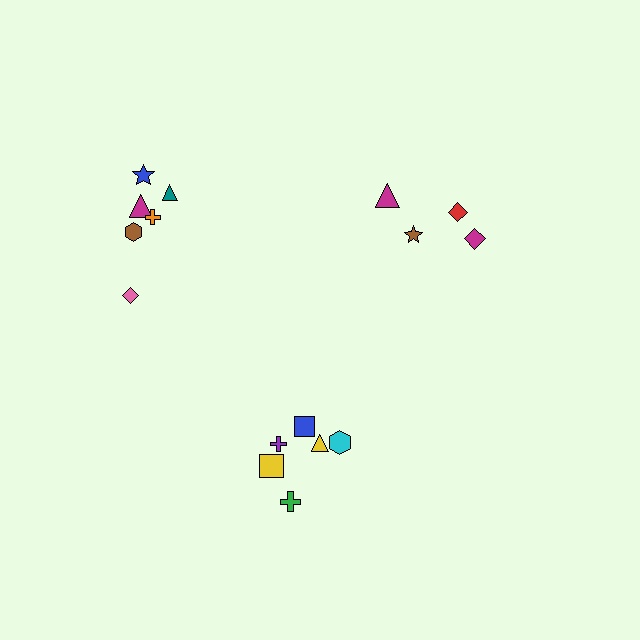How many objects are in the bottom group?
There are 6 objects.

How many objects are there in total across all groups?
There are 16 objects.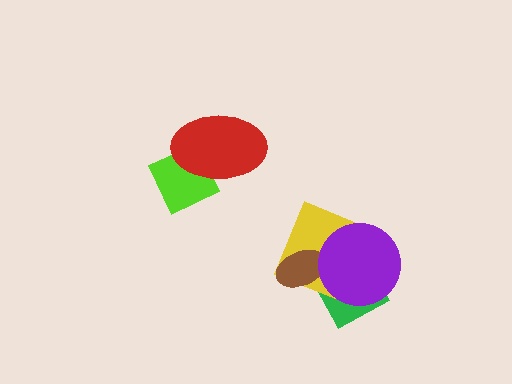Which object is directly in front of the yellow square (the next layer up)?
The brown ellipse is directly in front of the yellow square.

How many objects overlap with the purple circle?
3 objects overlap with the purple circle.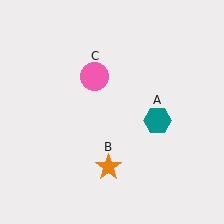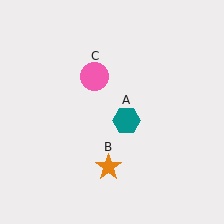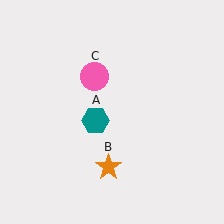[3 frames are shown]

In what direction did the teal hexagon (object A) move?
The teal hexagon (object A) moved left.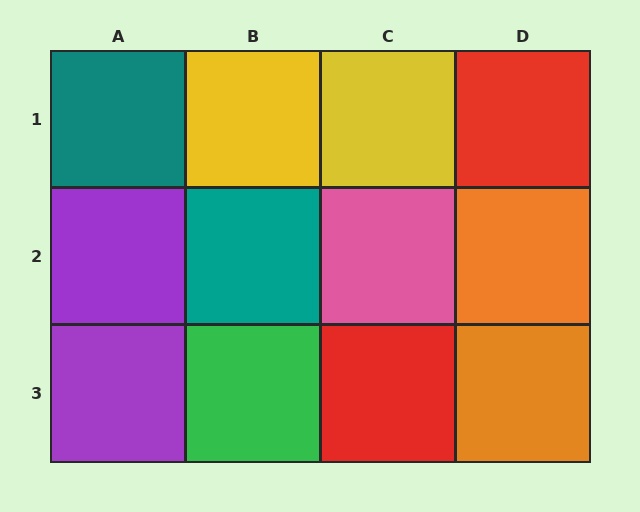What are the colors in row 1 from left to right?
Teal, yellow, yellow, red.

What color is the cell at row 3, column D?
Orange.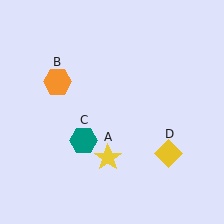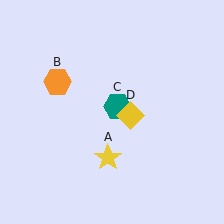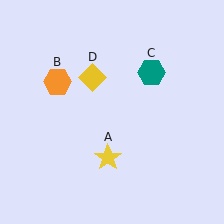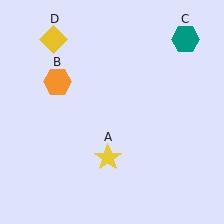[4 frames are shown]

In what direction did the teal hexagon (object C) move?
The teal hexagon (object C) moved up and to the right.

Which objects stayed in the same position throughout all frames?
Yellow star (object A) and orange hexagon (object B) remained stationary.